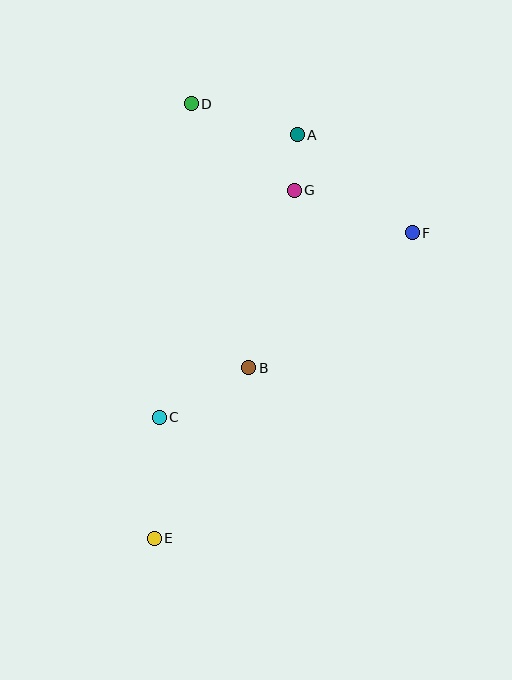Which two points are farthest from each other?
Points D and E are farthest from each other.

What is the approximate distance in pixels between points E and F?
The distance between E and F is approximately 400 pixels.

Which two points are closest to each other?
Points A and G are closest to each other.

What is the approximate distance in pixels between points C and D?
The distance between C and D is approximately 315 pixels.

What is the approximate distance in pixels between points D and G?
The distance between D and G is approximately 134 pixels.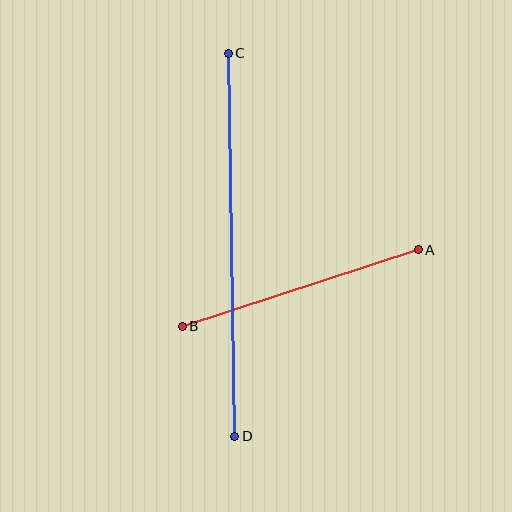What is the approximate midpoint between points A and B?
The midpoint is at approximately (300, 288) pixels.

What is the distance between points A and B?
The distance is approximately 248 pixels.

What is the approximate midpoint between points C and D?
The midpoint is at approximately (231, 245) pixels.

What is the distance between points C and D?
The distance is approximately 383 pixels.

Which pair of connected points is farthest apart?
Points C and D are farthest apart.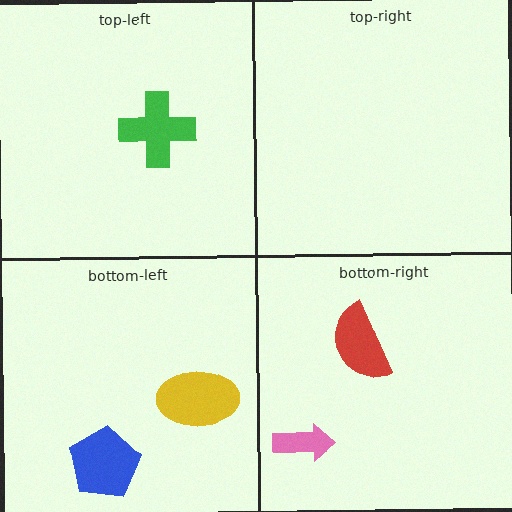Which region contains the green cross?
The top-left region.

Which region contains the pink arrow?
The bottom-right region.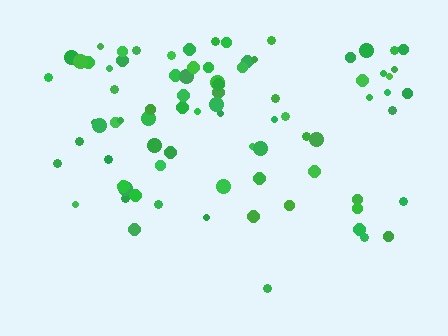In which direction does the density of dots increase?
From bottom to top, with the top side densest.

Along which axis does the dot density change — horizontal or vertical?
Vertical.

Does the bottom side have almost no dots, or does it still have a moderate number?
Still a moderate number, just noticeably fewer than the top.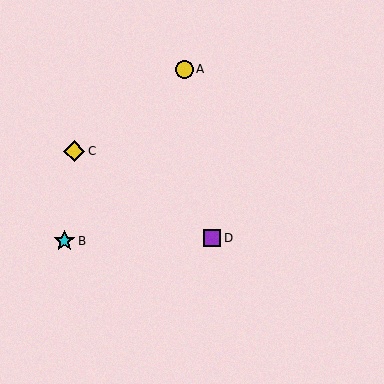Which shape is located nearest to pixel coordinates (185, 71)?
The yellow circle (labeled A) at (184, 69) is nearest to that location.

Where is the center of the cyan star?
The center of the cyan star is at (64, 241).